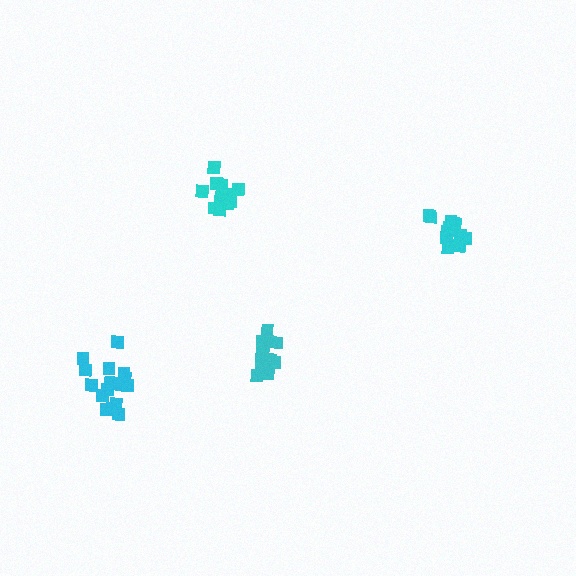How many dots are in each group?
Group 1: 13 dots, Group 2: 11 dots, Group 3: 17 dots, Group 4: 12 dots (53 total).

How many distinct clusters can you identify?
There are 4 distinct clusters.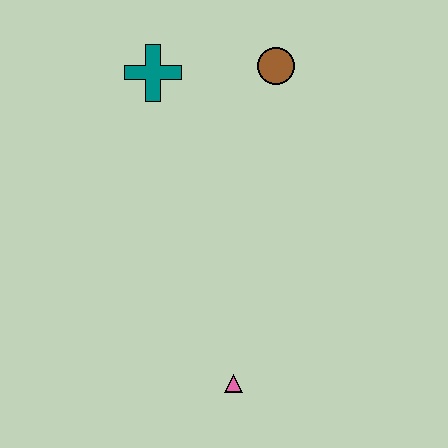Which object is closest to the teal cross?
The brown circle is closest to the teal cross.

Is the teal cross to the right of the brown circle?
No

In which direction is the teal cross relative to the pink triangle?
The teal cross is above the pink triangle.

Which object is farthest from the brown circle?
The pink triangle is farthest from the brown circle.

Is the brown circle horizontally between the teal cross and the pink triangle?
No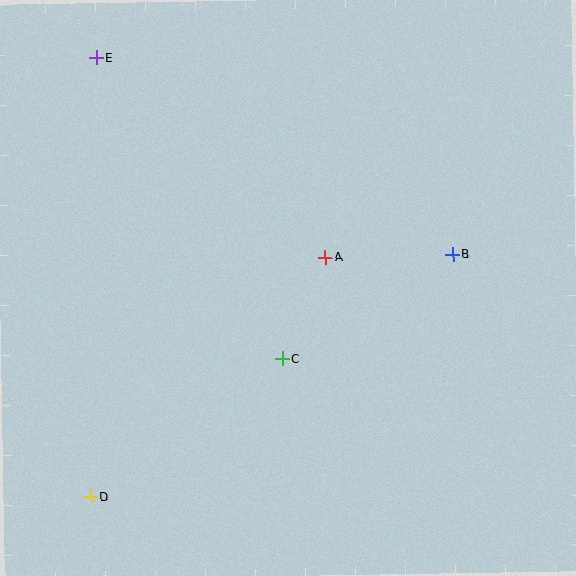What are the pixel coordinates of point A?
Point A is at (325, 258).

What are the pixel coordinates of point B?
Point B is at (453, 254).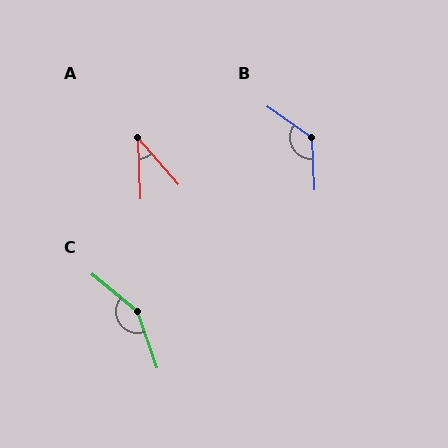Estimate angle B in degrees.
Approximately 128 degrees.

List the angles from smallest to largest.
A (39°), B (128°), C (149°).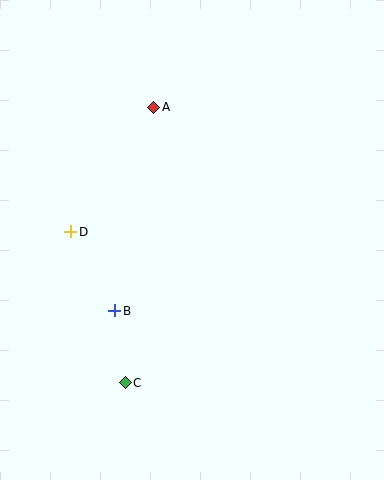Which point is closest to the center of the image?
Point B at (115, 311) is closest to the center.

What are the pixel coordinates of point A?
Point A is at (154, 107).